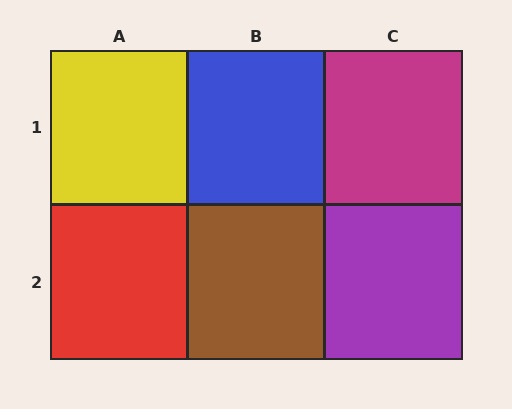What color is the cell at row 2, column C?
Purple.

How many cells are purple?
1 cell is purple.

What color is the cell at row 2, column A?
Red.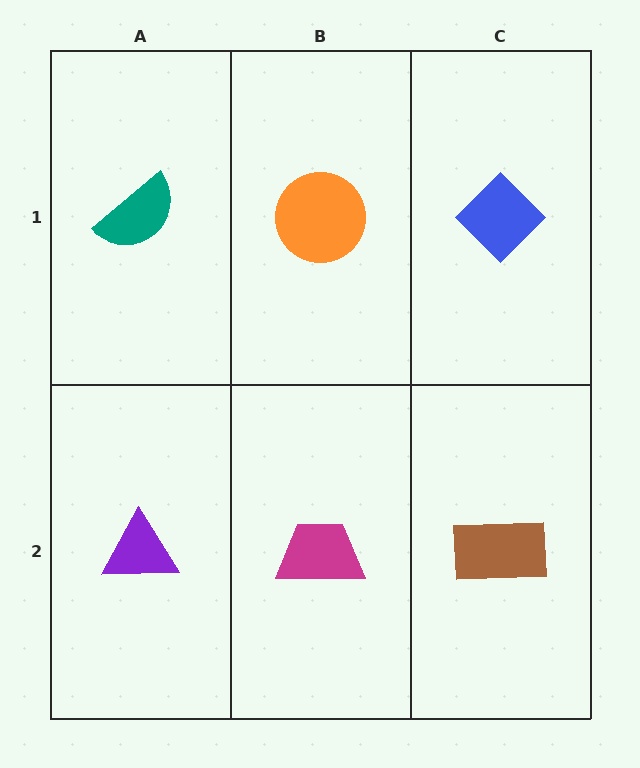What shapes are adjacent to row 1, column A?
A purple triangle (row 2, column A), an orange circle (row 1, column B).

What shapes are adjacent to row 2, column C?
A blue diamond (row 1, column C), a magenta trapezoid (row 2, column B).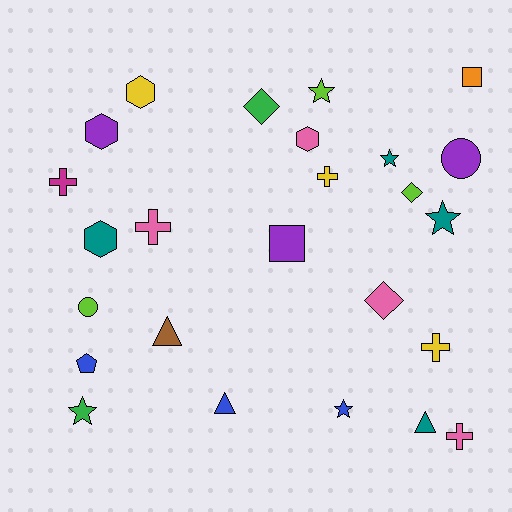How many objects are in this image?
There are 25 objects.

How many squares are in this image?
There are 2 squares.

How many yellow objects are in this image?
There are 3 yellow objects.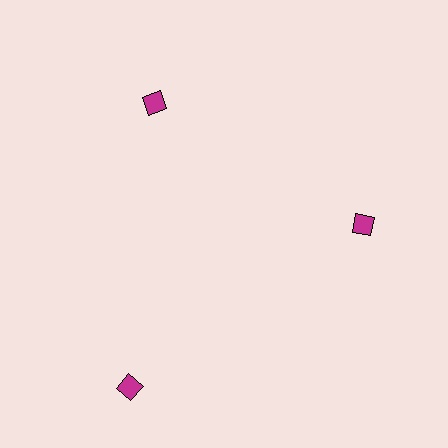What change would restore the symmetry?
The symmetry would be restored by moving it inward, back onto the ring so that all 3 diamonds sit at equal angles and equal distance from the center.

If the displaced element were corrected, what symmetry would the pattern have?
It would have 3-fold rotational symmetry — the pattern would map onto itself every 120 degrees.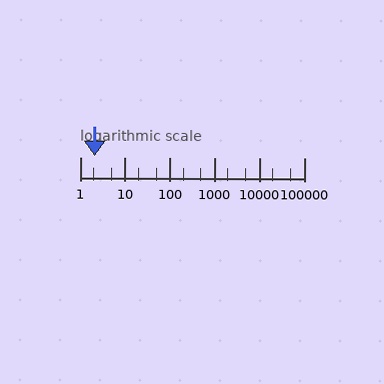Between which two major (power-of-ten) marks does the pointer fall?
The pointer is between 1 and 10.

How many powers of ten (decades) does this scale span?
The scale spans 5 decades, from 1 to 100000.